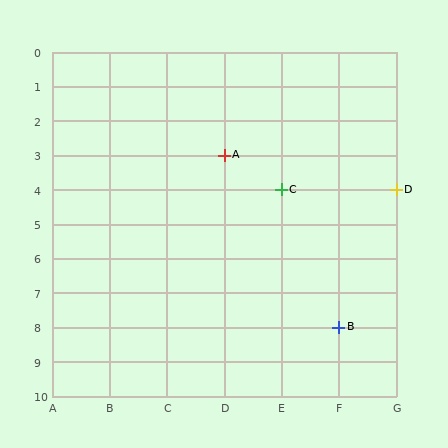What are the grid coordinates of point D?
Point D is at grid coordinates (G, 4).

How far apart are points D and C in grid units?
Points D and C are 2 columns apart.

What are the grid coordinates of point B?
Point B is at grid coordinates (F, 8).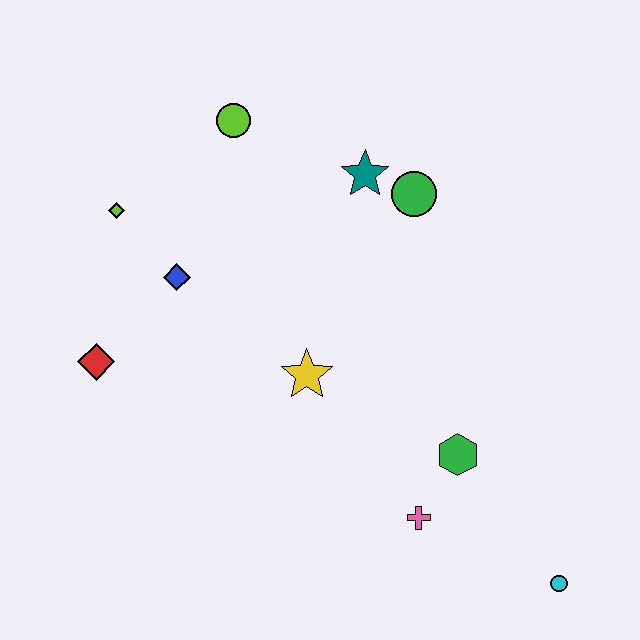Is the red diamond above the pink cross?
Yes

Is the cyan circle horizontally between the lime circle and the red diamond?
No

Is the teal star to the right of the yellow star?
Yes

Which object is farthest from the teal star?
The cyan circle is farthest from the teal star.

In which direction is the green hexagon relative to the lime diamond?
The green hexagon is to the right of the lime diamond.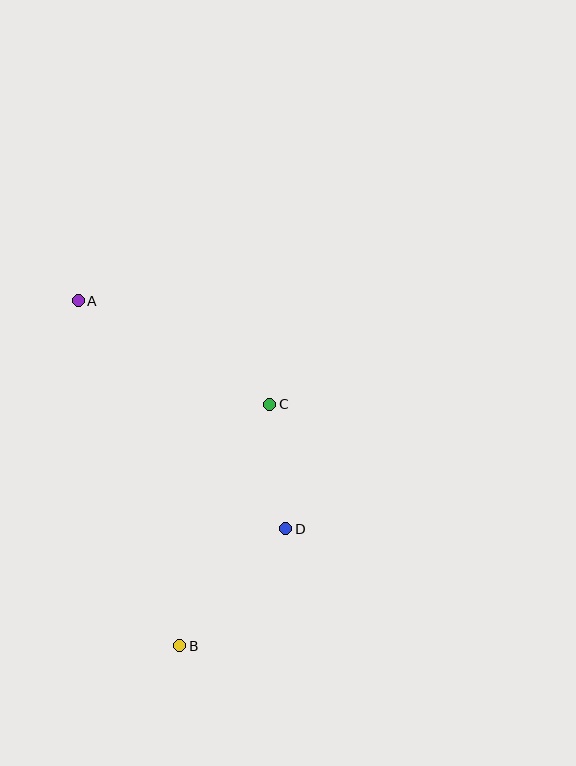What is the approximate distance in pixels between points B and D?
The distance between B and D is approximately 158 pixels.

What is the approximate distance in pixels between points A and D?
The distance between A and D is approximately 308 pixels.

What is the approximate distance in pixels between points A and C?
The distance between A and C is approximately 218 pixels.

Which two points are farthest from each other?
Points A and B are farthest from each other.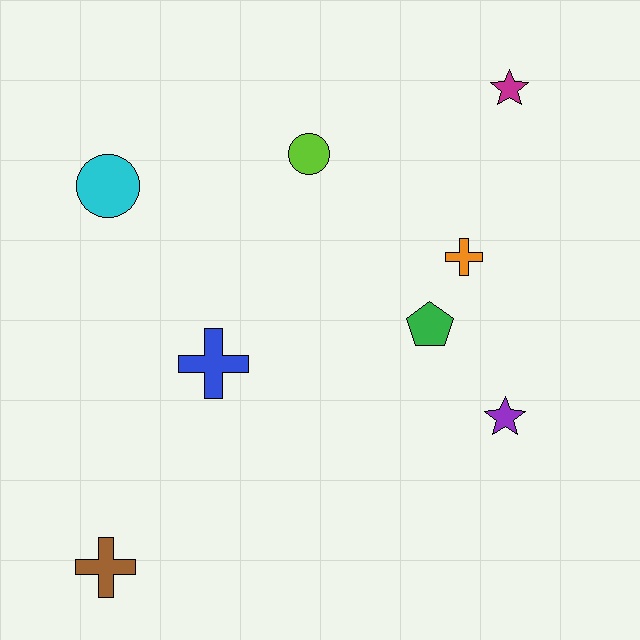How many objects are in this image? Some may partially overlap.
There are 8 objects.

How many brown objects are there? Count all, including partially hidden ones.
There is 1 brown object.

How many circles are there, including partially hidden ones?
There are 2 circles.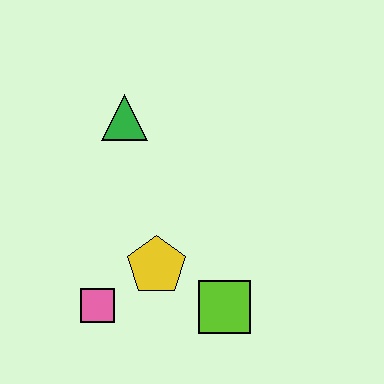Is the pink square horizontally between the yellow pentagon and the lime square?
No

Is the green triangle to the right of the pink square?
Yes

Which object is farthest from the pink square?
The green triangle is farthest from the pink square.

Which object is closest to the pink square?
The yellow pentagon is closest to the pink square.